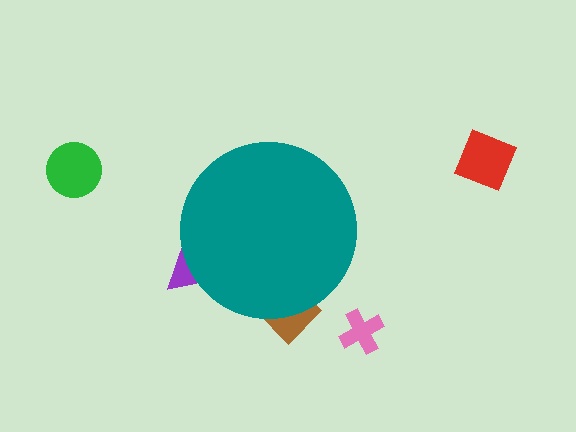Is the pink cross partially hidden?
No, the pink cross is fully visible.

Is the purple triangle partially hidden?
Yes, the purple triangle is partially hidden behind the teal circle.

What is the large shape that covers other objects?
A teal circle.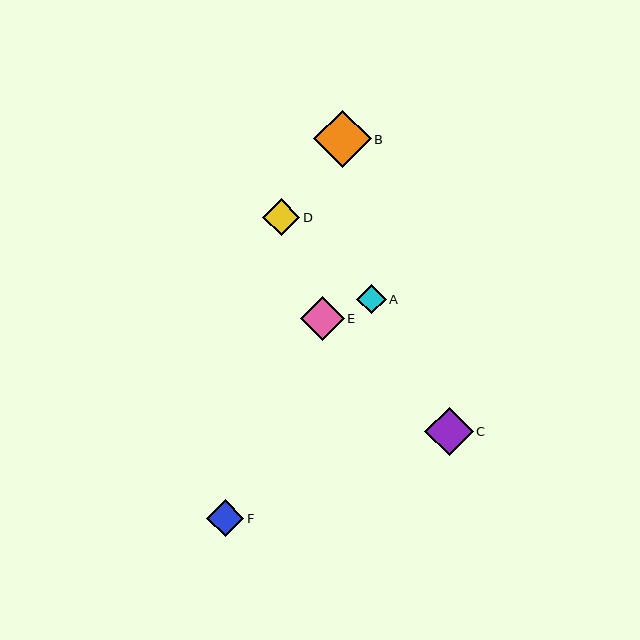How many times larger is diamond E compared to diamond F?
Diamond E is approximately 1.2 times the size of diamond F.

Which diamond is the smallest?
Diamond A is the smallest with a size of approximately 30 pixels.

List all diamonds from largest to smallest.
From largest to smallest: B, C, E, F, D, A.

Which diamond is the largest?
Diamond B is the largest with a size of approximately 58 pixels.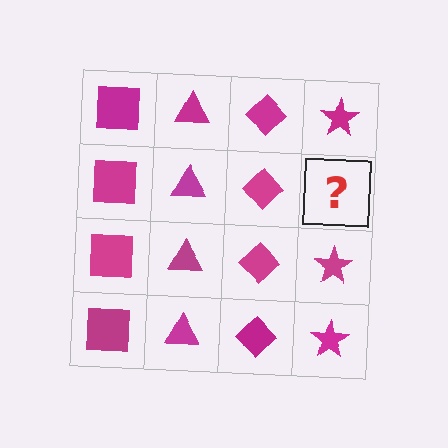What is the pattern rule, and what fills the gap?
The rule is that each column has a consistent shape. The gap should be filled with a magenta star.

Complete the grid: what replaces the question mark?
The question mark should be replaced with a magenta star.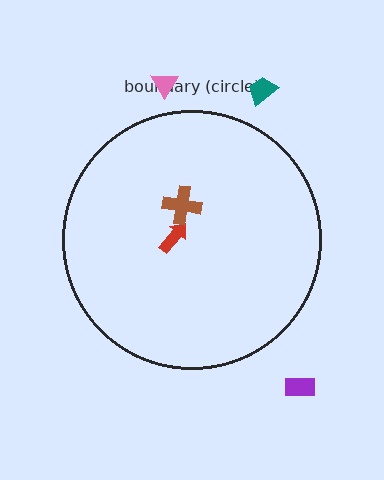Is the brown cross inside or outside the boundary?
Inside.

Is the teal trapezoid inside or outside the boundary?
Outside.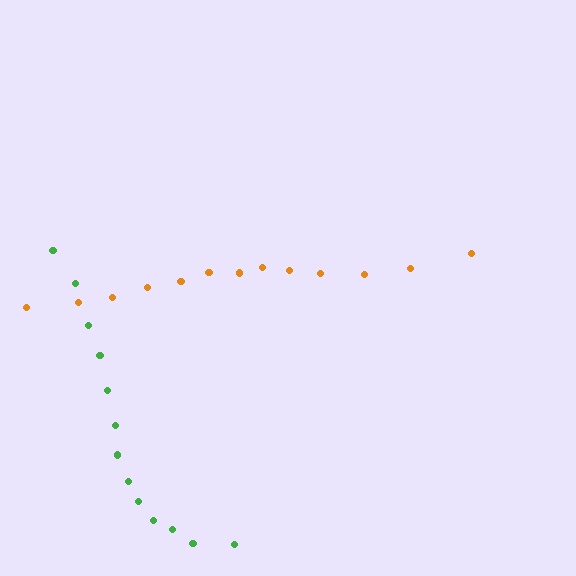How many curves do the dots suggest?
There are 2 distinct paths.